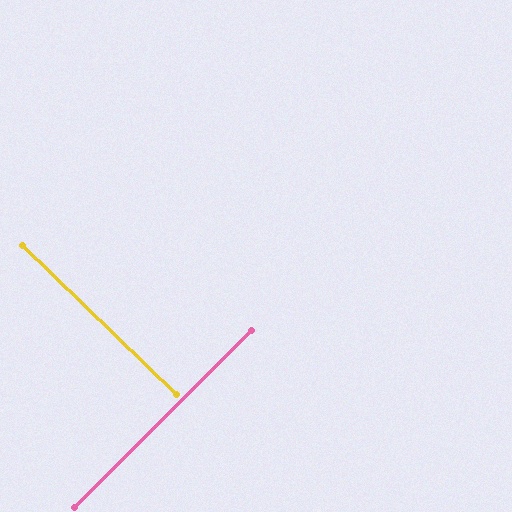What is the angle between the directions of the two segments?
Approximately 89 degrees.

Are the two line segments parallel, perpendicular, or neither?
Perpendicular — they meet at approximately 89°.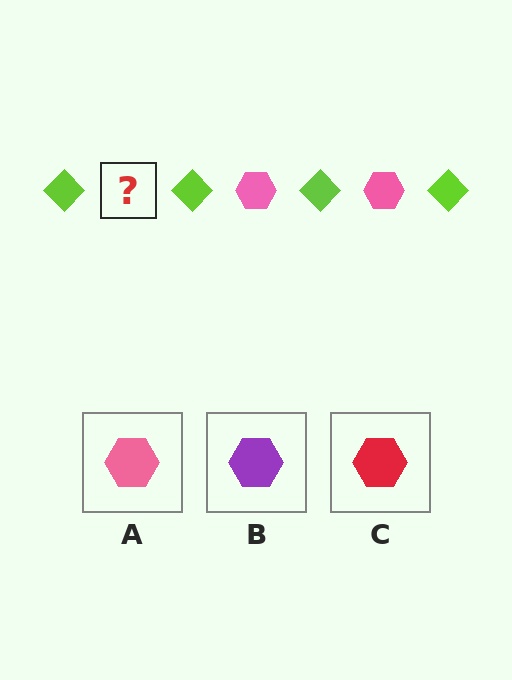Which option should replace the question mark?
Option A.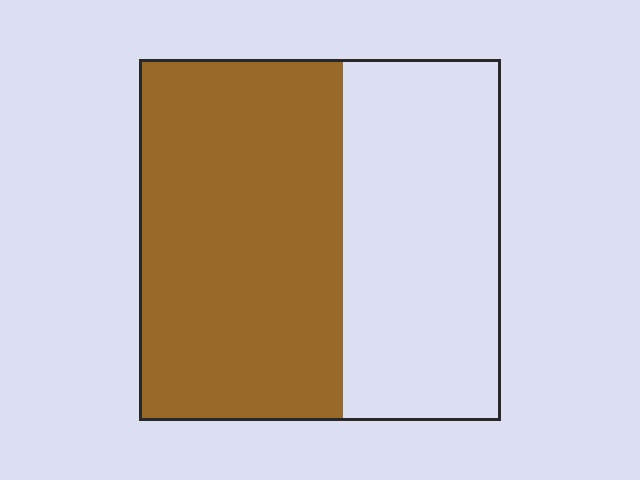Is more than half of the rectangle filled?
Yes.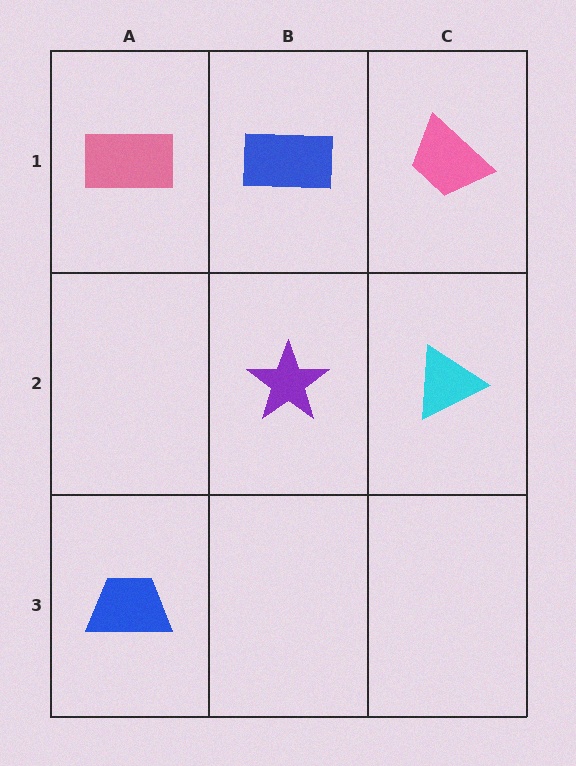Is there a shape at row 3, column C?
No, that cell is empty.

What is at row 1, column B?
A blue rectangle.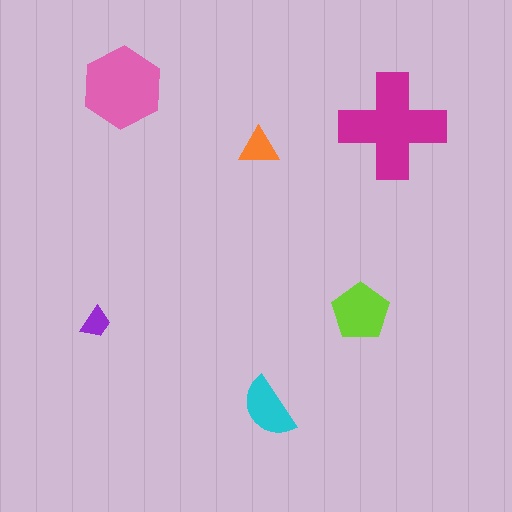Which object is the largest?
The magenta cross.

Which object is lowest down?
The cyan semicircle is bottommost.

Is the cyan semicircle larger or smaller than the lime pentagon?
Smaller.